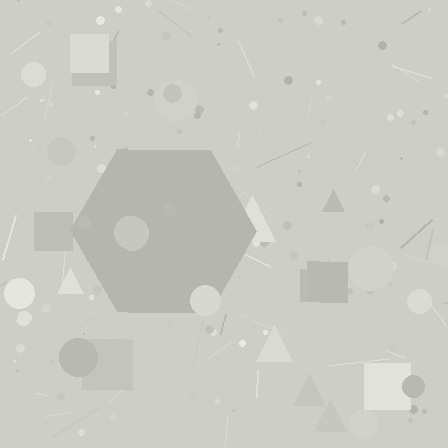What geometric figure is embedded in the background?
A hexagon is embedded in the background.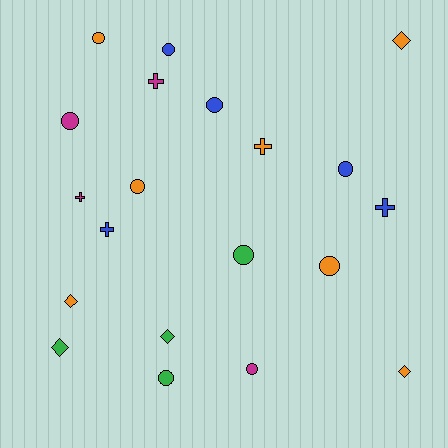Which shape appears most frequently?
Circle, with 10 objects.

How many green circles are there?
There are 2 green circles.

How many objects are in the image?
There are 20 objects.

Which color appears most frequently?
Orange, with 7 objects.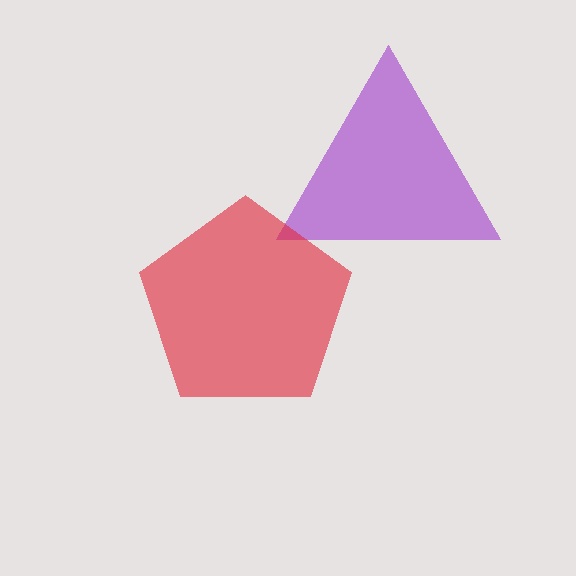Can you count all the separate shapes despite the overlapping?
Yes, there are 2 separate shapes.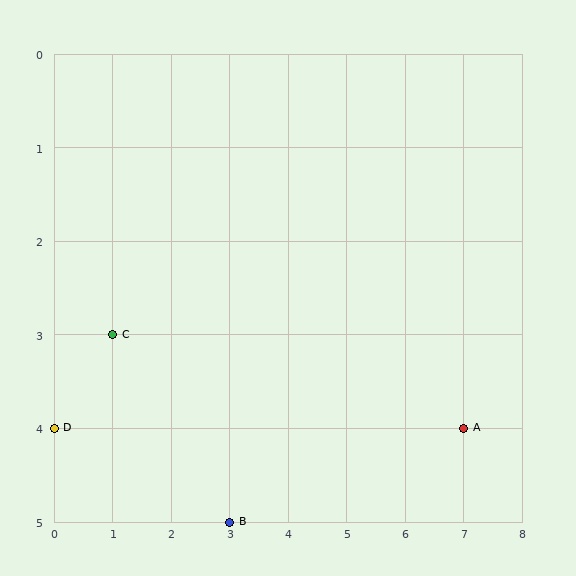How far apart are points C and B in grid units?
Points C and B are 2 columns and 2 rows apart (about 2.8 grid units diagonally).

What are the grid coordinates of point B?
Point B is at grid coordinates (3, 5).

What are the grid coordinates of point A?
Point A is at grid coordinates (7, 4).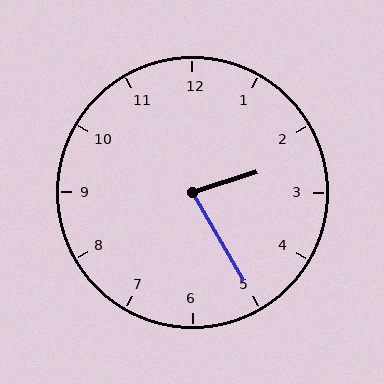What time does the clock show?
2:25.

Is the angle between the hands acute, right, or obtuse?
It is acute.